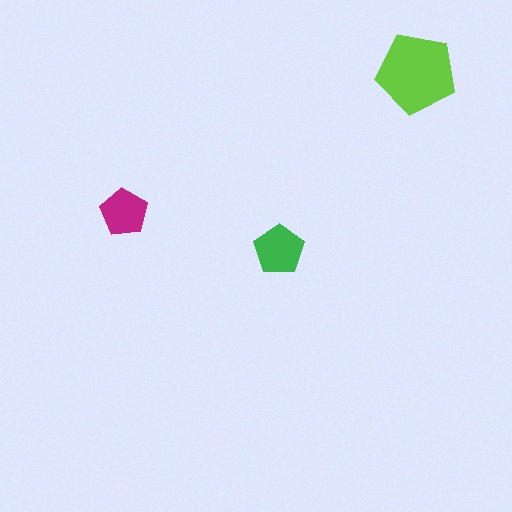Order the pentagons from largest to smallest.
the lime one, the green one, the magenta one.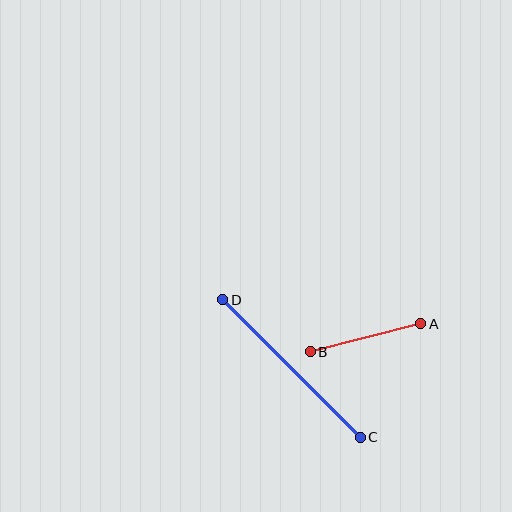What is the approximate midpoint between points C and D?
The midpoint is at approximately (291, 369) pixels.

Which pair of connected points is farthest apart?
Points C and D are farthest apart.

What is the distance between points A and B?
The distance is approximately 114 pixels.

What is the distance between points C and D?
The distance is approximately 194 pixels.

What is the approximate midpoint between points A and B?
The midpoint is at approximately (365, 338) pixels.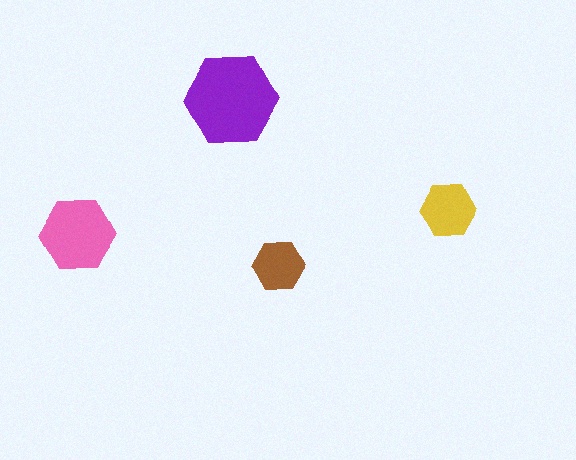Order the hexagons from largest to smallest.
the purple one, the pink one, the yellow one, the brown one.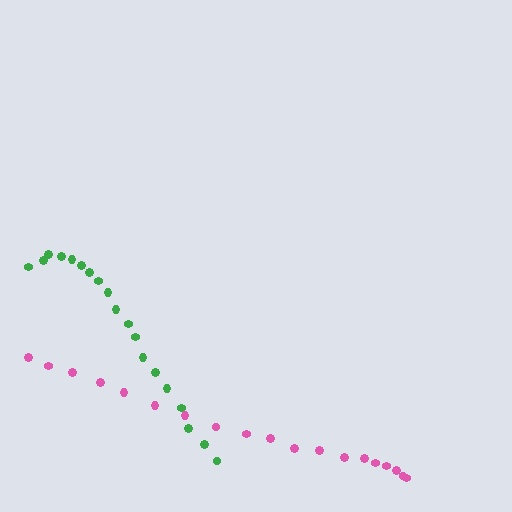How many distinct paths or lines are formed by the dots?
There are 2 distinct paths.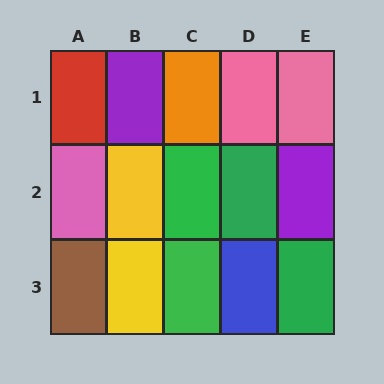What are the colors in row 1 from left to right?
Red, purple, orange, pink, pink.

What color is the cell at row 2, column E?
Purple.